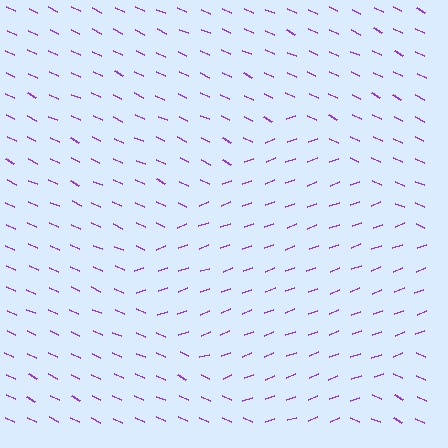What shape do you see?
I see a diamond.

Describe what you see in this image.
The image is filled with small purple line segments. A diamond region in the image has lines oriented differently from the surrounding lines, creating a visible texture boundary.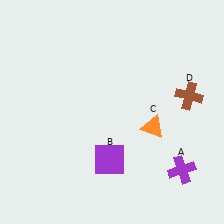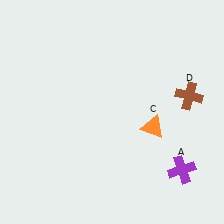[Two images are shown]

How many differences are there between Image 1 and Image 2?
There is 1 difference between the two images.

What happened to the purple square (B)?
The purple square (B) was removed in Image 2. It was in the bottom-left area of Image 1.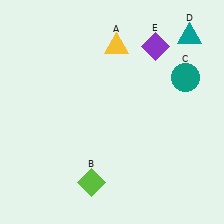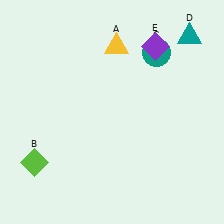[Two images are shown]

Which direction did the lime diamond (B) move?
The lime diamond (B) moved left.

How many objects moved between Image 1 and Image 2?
2 objects moved between the two images.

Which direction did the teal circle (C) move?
The teal circle (C) moved left.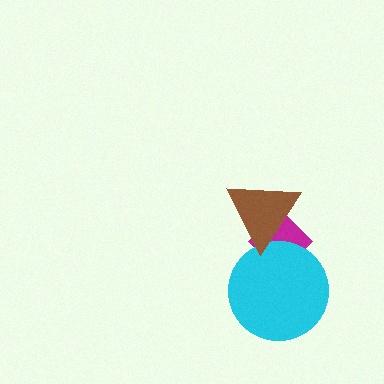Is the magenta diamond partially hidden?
Yes, it is partially covered by another shape.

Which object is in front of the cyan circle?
The brown triangle is in front of the cyan circle.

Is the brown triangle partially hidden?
No, no other shape covers it.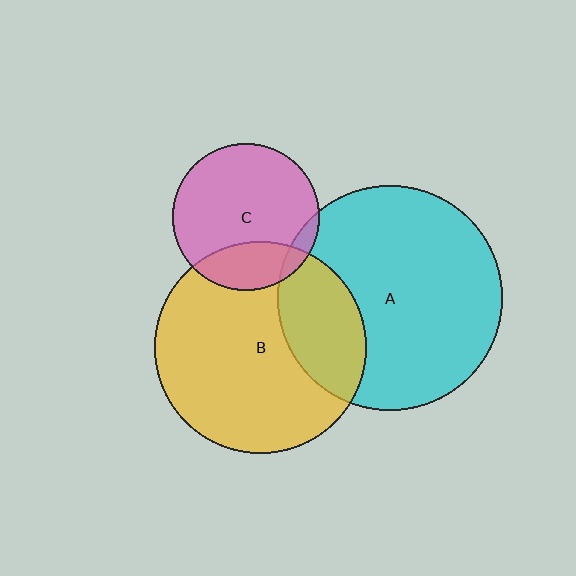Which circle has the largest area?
Circle A (cyan).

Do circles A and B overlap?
Yes.